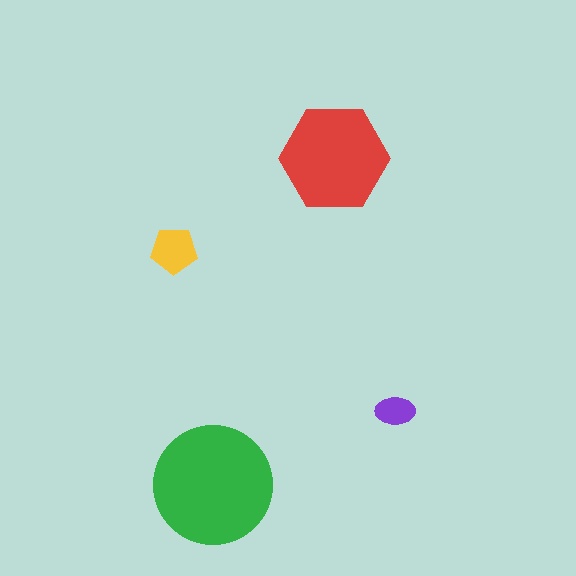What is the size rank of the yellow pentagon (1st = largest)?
3rd.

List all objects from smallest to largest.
The purple ellipse, the yellow pentagon, the red hexagon, the green circle.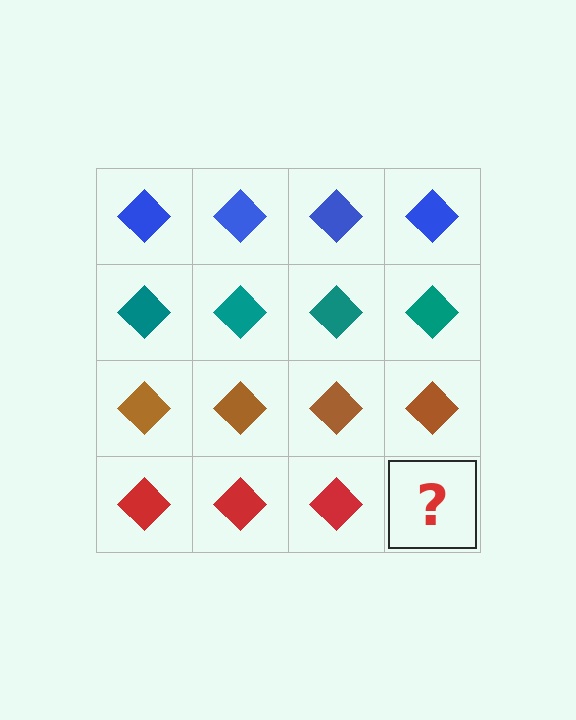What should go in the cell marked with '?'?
The missing cell should contain a red diamond.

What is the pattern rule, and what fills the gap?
The rule is that each row has a consistent color. The gap should be filled with a red diamond.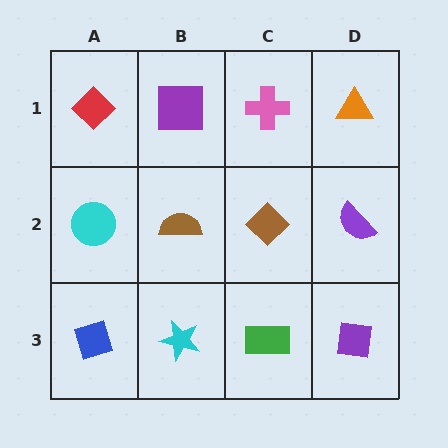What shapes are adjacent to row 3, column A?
A cyan circle (row 2, column A), a cyan star (row 3, column B).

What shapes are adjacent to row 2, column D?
An orange triangle (row 1, column D), a purple square (row 3, column D), a brown diamond (row 2, column C).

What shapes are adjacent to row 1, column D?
A purple semicircle (row 2, column D), a pink cross (row 1, column C).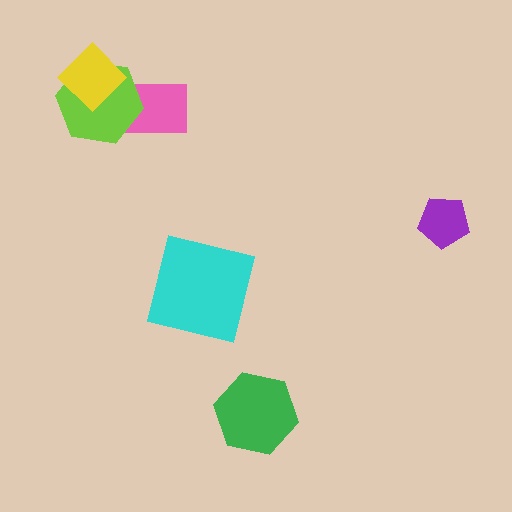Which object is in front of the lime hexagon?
The yellow diamond is in front of the lime hexagon.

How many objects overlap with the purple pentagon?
0 objects overlap with the purple pentagon.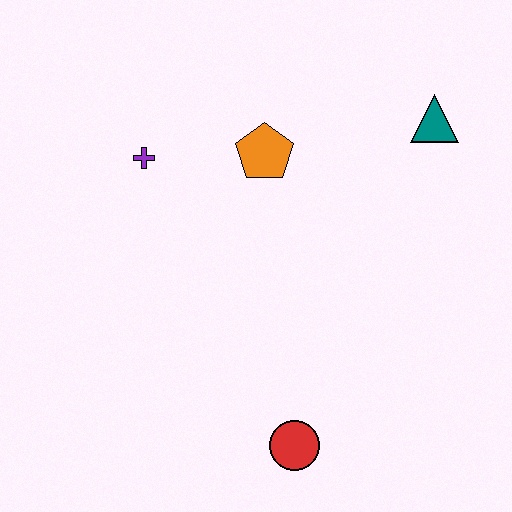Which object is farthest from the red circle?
The teal triangle is farthest from the red circle.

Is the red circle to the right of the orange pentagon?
Yes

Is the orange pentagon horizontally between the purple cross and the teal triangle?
Yes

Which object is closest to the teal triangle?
The orange pentagon is closest to the teal triangle.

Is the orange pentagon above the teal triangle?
No